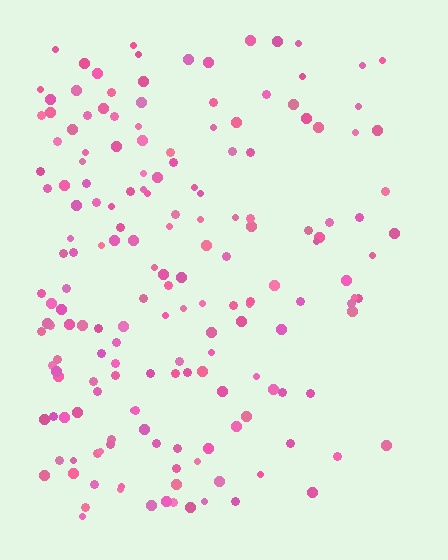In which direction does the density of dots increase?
From right to left, with the left side densest.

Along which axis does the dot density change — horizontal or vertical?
Horizontal.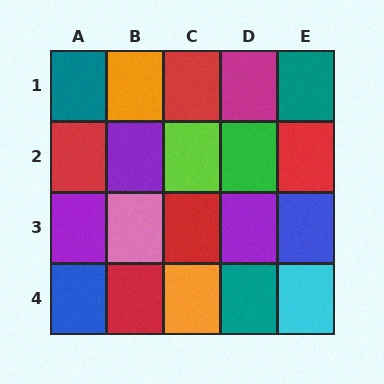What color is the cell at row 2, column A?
Red.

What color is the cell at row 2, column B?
Purple.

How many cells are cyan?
1 cell is cyan.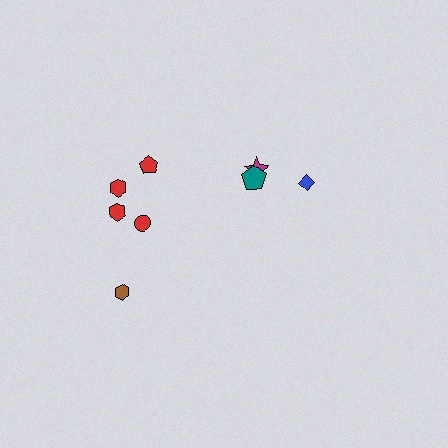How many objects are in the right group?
There are 3 objects.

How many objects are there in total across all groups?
There are 8 objects.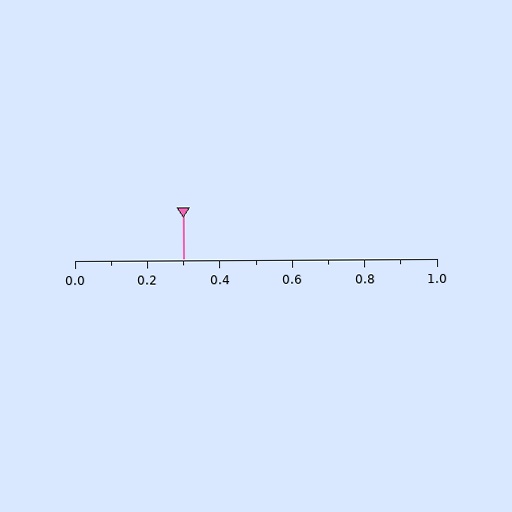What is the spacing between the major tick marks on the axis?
The major ticks are spaced 0.2 apart.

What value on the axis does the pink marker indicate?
The marker indicates approximately 0.3.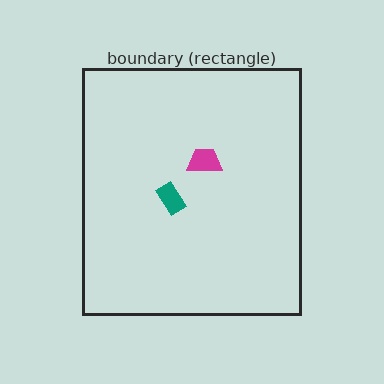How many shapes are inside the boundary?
2 inside, 0 outside.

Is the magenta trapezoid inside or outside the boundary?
Inside.